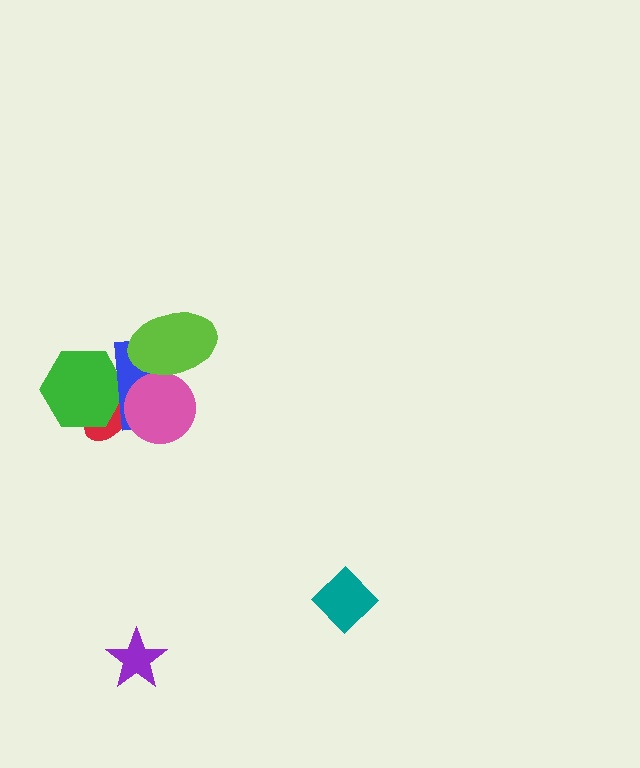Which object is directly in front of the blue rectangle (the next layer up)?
The pink circle is directly in front of the blue rectangle.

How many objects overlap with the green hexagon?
2 objects overlap with the green hexagon.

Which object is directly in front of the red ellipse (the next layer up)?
The green hexagon is directly in front of the red ellipse.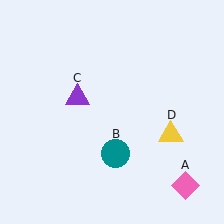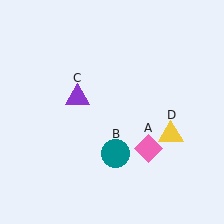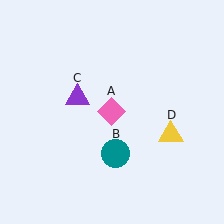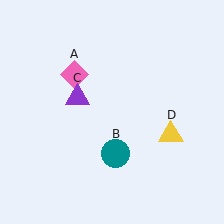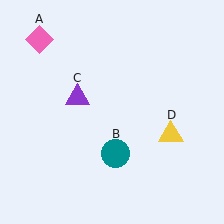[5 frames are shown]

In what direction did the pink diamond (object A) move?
The pink diamond (object A) moved up and to the left.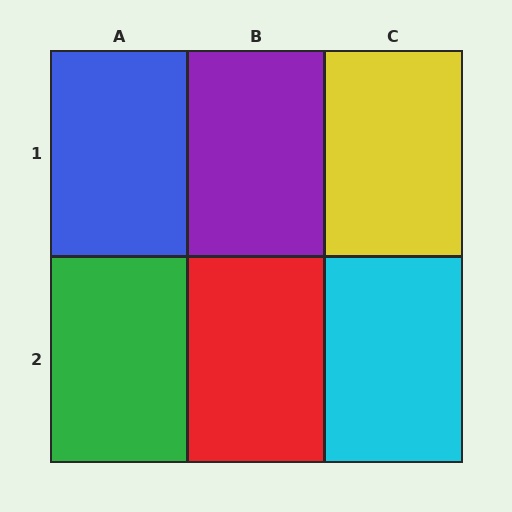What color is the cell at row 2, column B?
Red.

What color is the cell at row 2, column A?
Green.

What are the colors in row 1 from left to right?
Blue, purple, yellow.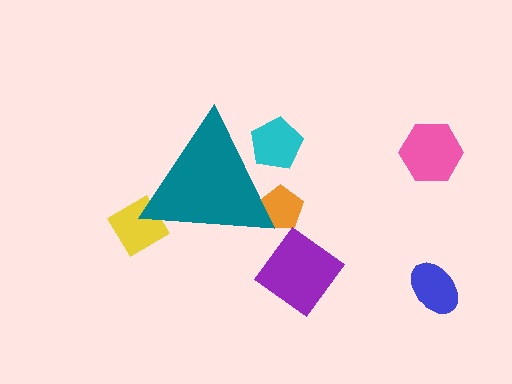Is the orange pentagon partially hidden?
Yes, the orange pentagon is partially hidden behind the teal triangle.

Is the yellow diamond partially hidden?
Yes, the yellow diamond is partially hidden behind the teal triangle.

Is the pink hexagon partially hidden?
No, the pink hexagon is fully visible.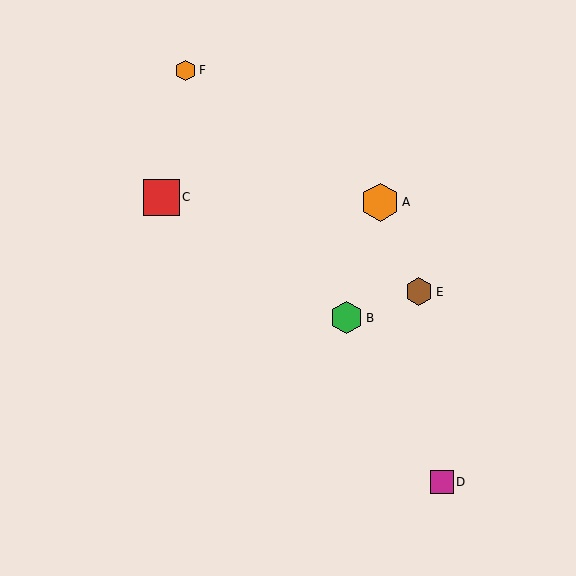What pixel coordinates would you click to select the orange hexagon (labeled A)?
Click at (380, 202) to select the orange hexagon A.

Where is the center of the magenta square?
The center of the magenta square is at (442, 482).